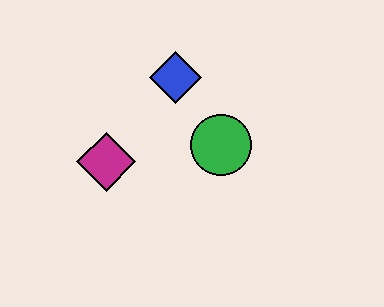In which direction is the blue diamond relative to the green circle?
The blue diamond is above the green circle.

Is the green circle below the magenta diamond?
No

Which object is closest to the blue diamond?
The green circle is closest to the blue diamond.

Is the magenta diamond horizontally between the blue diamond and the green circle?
No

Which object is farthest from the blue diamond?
The magenta diamond is farthest from the blue diamond.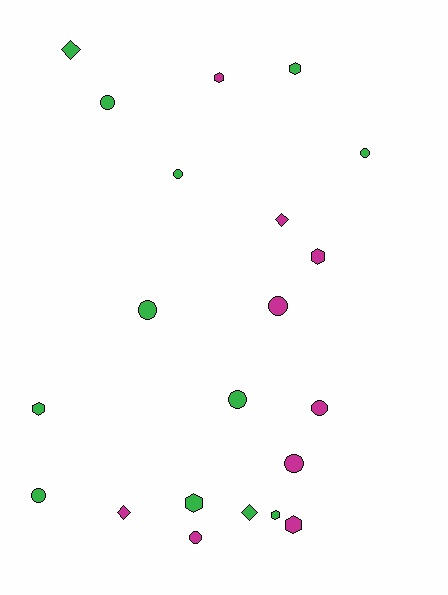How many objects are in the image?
There are 21 objects.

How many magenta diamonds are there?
There are 2 magenta diamonds.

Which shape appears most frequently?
Circle, with 10 objects.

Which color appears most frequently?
Green, with 12 objects.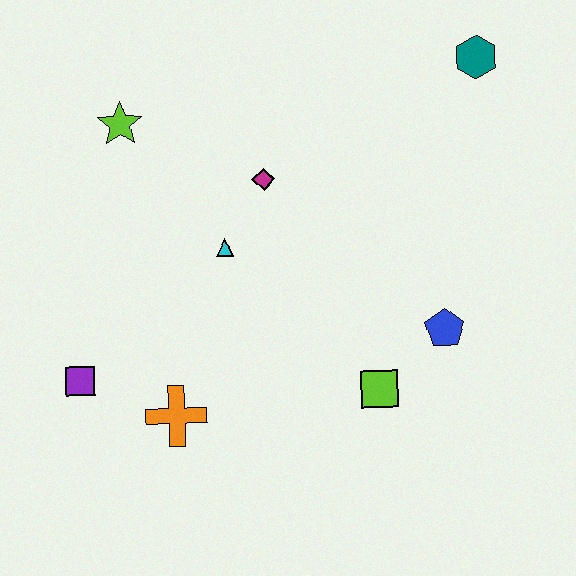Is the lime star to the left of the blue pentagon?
Yes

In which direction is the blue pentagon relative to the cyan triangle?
The blue pentagon is to the right of the cyan triangle.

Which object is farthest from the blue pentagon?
The lime star is farthest from the blue pentagon.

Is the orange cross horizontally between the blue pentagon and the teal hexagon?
No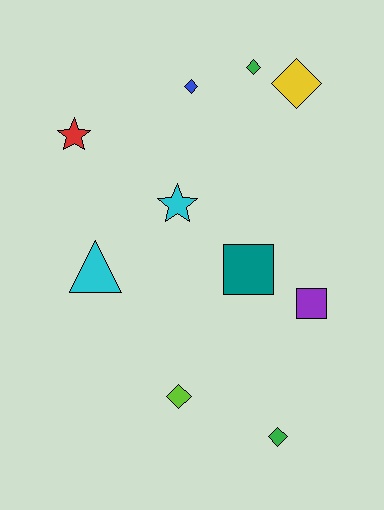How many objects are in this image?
There are 10 objects.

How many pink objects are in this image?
There are no pink objects.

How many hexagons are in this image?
There are no hexagons.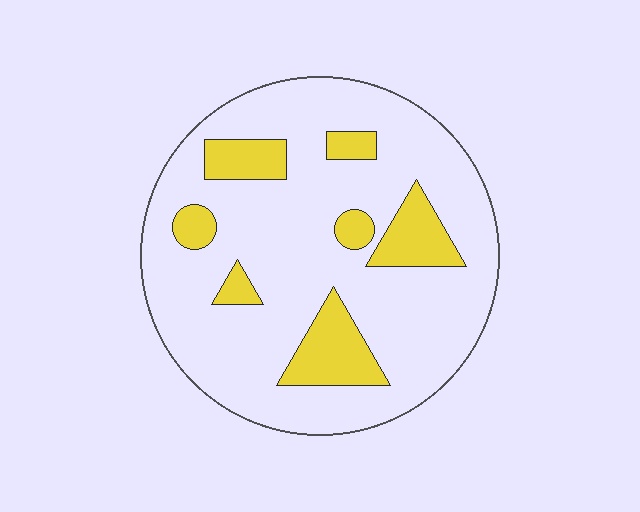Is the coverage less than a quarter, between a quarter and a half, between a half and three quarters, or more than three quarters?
Less than a quarter.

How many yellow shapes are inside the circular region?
7.